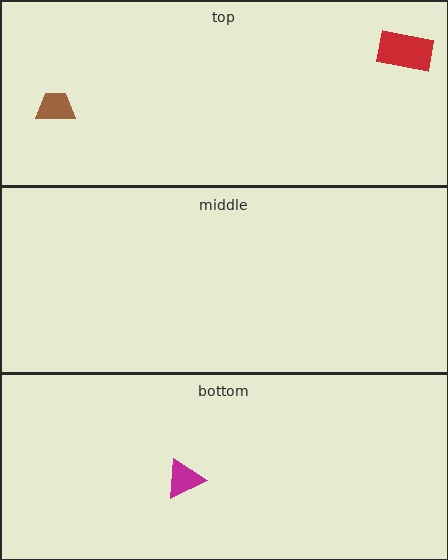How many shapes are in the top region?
2.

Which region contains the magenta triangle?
The bottom region.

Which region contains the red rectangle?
The top region.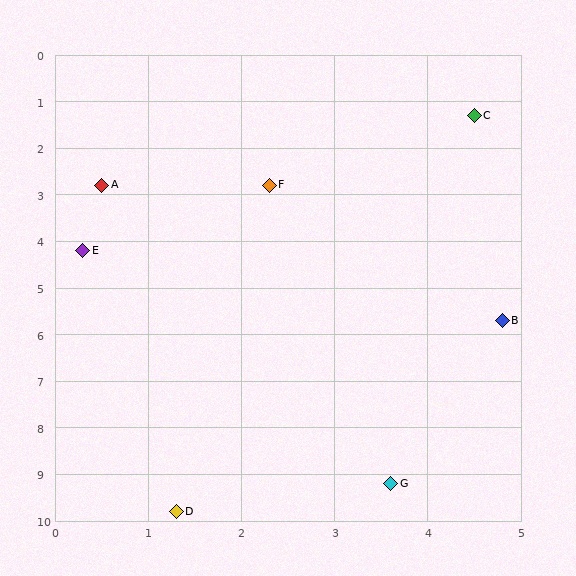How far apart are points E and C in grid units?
Points E and C are about 5.1 grid units apart.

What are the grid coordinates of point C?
Point C is at approximately (4.5, 1.3).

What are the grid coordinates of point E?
Point E is at approximately (0.3, 4.2).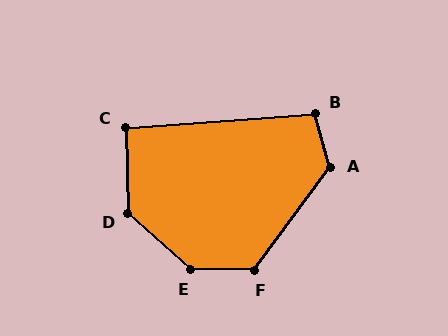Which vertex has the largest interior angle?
E, at approximately 139 degrees.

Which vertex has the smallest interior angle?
C, at approximately 93 degrees.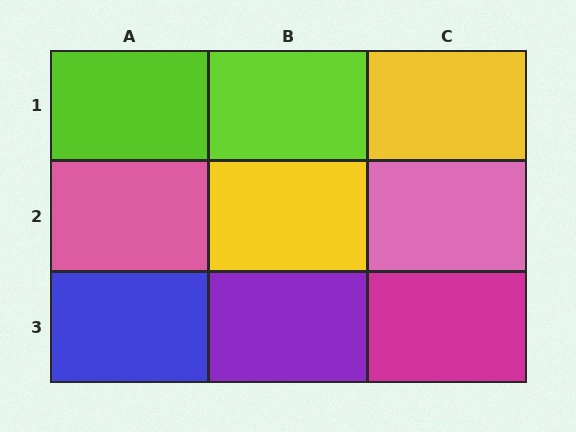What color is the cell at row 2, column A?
Pink.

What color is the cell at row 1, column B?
Lime.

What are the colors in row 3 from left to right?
Blue, purple, magenta.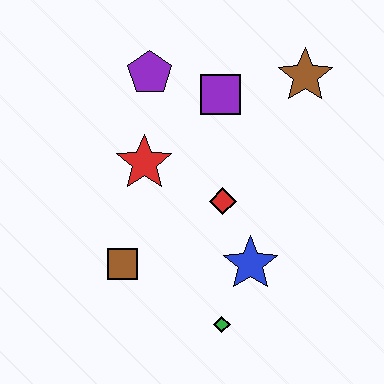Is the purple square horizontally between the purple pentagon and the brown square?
No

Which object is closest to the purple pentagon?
The purple square is closest to the purple pentagon.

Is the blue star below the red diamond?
Yes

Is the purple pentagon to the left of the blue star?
Yes